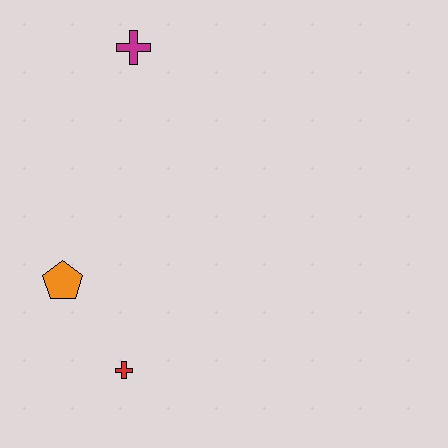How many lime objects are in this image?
There are no lime objects.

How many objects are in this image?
There are 3 objects.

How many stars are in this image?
There are no stars.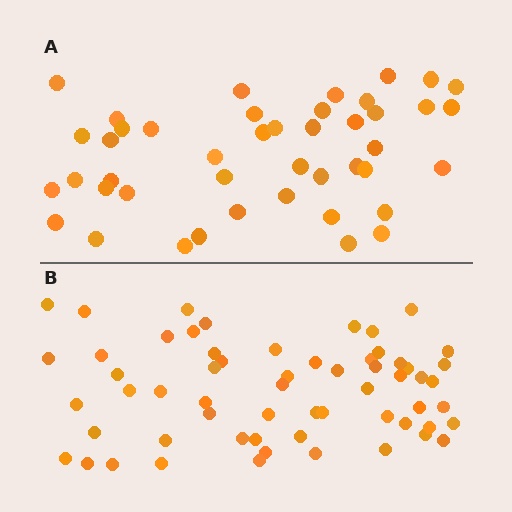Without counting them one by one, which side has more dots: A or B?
Region B (the bottom region) has more dots.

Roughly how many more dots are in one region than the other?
Region B has approximately 15 more dots than region A.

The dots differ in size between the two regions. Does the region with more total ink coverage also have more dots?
No. Region A has more total ink coverage because its dots are larger, but region B actually contains more individual dots. Total area can be misleading — the number of items is what matters here.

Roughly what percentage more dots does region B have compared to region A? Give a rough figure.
About 35% more.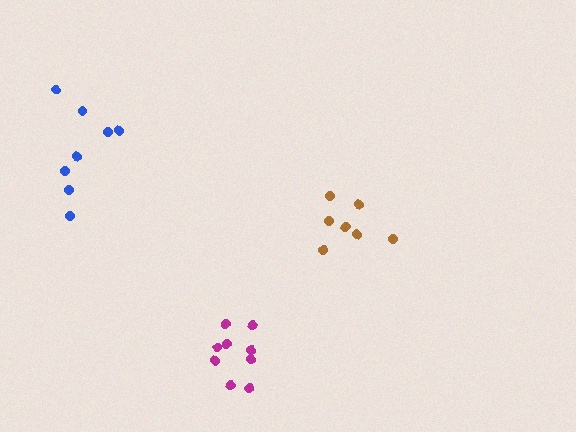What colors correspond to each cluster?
The clusters are colored: magenta, brown, blue.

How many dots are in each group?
Group 1: 9 dots, Group 2: 7 dots, Group 3: 8 dots (24 total).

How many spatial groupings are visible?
There are 3 spatial groupings.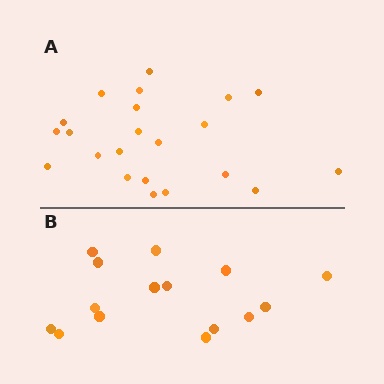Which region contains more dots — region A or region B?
Region A (the top region) has more dots.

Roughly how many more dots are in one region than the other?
Region A has roughly 8 or so more dots than region B.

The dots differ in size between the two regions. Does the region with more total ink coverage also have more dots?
No. Region B has more total ink coverage because its dots are larger, but region A actually contains more individual dots. Total area can be misleading — the number of items is what matters here.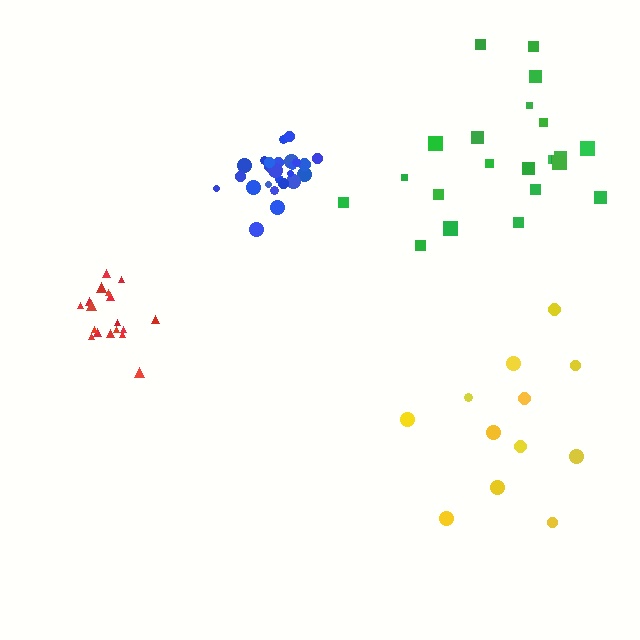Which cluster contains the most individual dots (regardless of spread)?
Blue (25).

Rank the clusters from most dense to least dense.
blue, red, green, yellow.